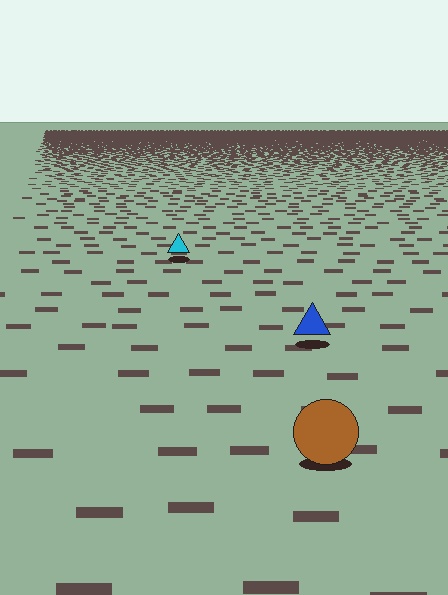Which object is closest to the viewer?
The brown circle is closest. The texture marks near it are larger and more spread out.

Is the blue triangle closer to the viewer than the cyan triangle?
Yes. The blue triangle is closer — you can tell from the texture gradient: the ground texture is coarser near it.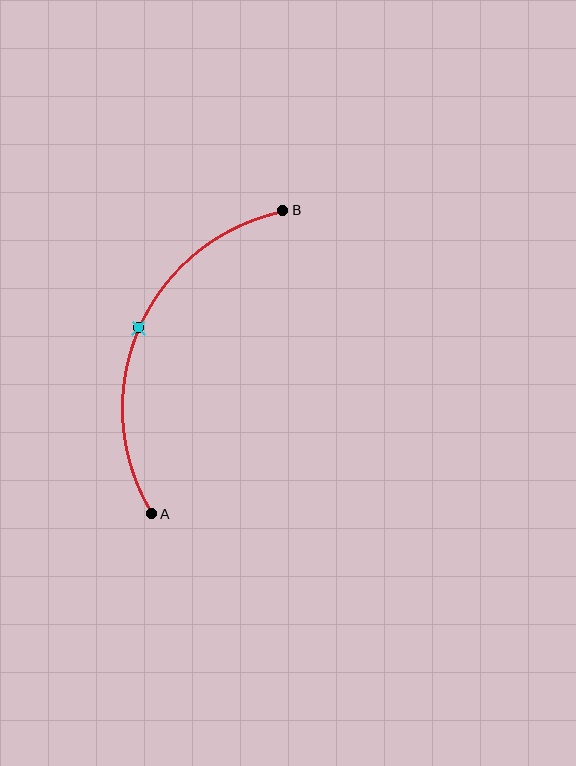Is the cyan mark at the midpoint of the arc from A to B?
Yes. The cyan mark lies on the arc at equal arc-length from both A and B — it is the arc midpoint.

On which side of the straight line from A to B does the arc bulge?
The arc bulges to the left of the straight line connecting A and B.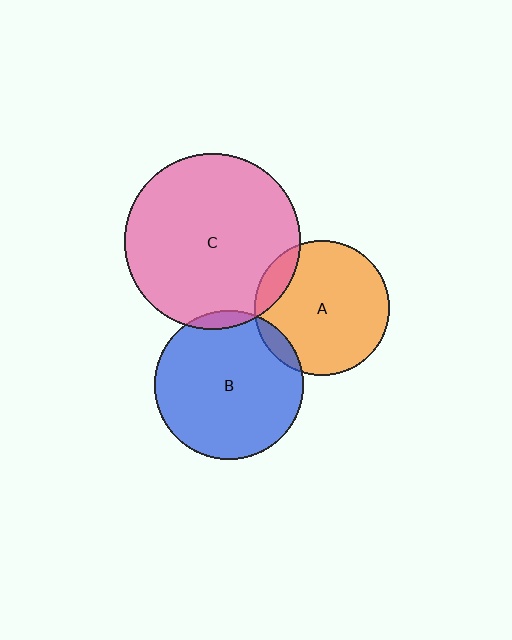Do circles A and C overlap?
Yes.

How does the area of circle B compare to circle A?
Approximately 1.2 times.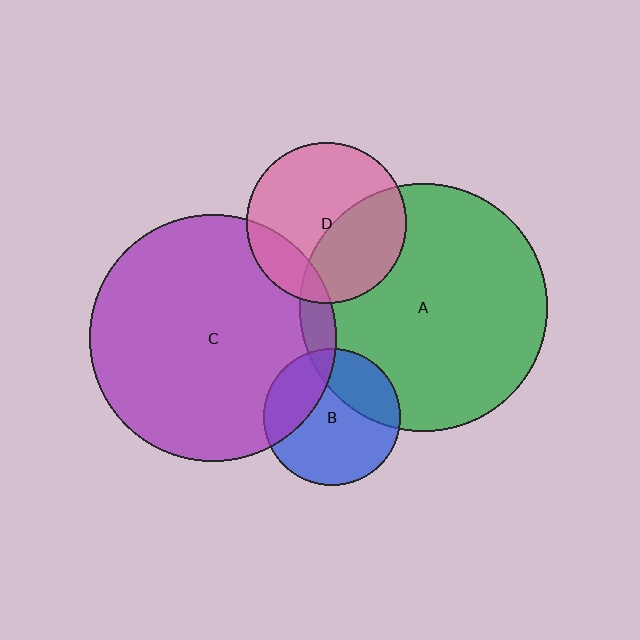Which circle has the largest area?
Circle A (green).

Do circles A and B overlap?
Yes.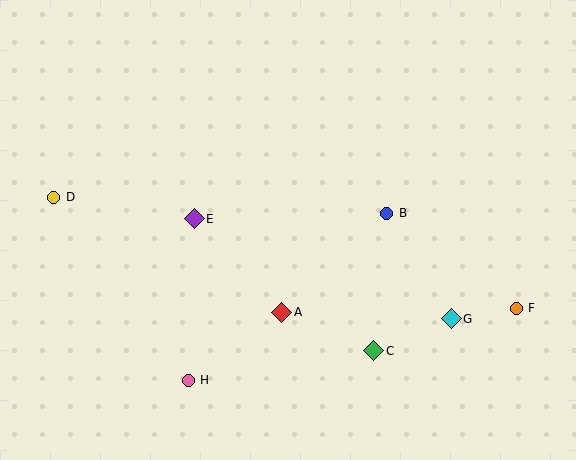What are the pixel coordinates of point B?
Point B is at (387, 213).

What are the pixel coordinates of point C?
Point C is at (374, 351).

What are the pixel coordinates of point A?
Point A is at (282, 312).